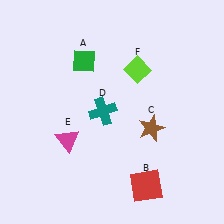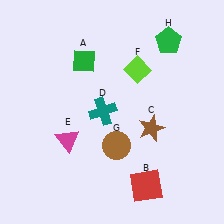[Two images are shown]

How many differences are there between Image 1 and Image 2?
There are 2 differences between the two images.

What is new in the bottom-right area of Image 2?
A brown circle (G) was added in the bottom-right area of Image 2.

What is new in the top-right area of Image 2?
A green pentagon (H) was added in the top-right area of Image 2.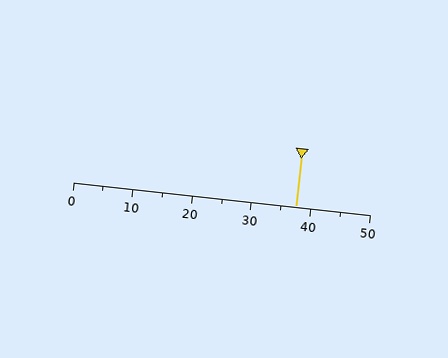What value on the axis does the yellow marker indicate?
The marker indicates approximately 37.5.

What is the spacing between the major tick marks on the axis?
The major ticks are spaced 10 apart.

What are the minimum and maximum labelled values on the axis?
The axis runs from 0 to 50.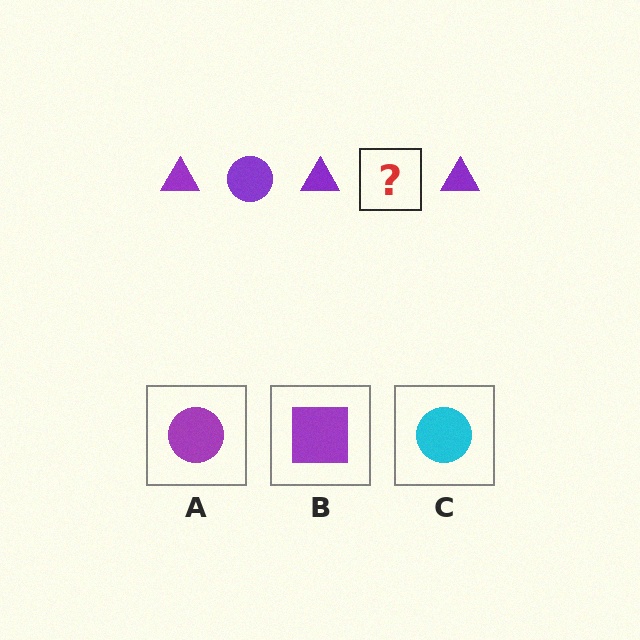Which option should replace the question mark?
Option A.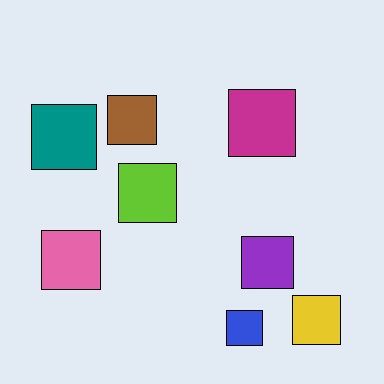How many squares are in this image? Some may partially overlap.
There are 8 squares.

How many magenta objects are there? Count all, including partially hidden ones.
There is 1 magenta object.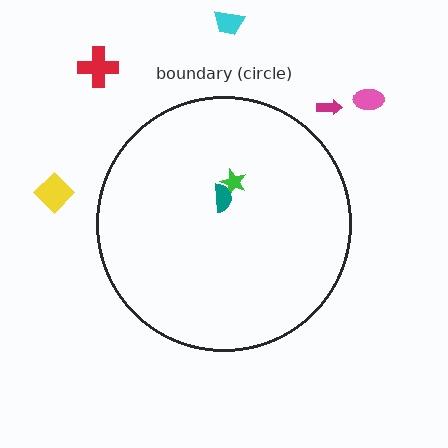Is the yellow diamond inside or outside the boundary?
Outside.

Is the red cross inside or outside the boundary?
Outside.